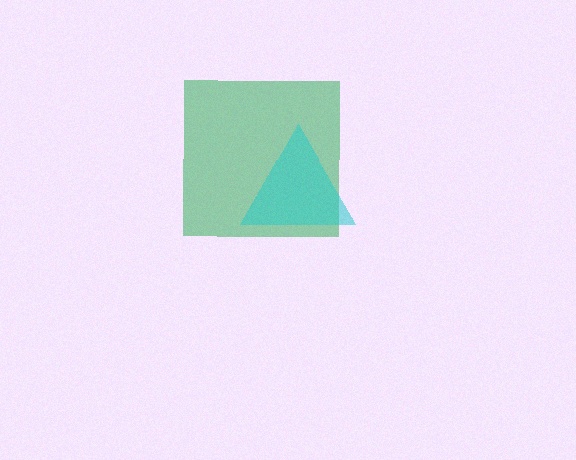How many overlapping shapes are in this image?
There are 2 overlapping shapes in the image.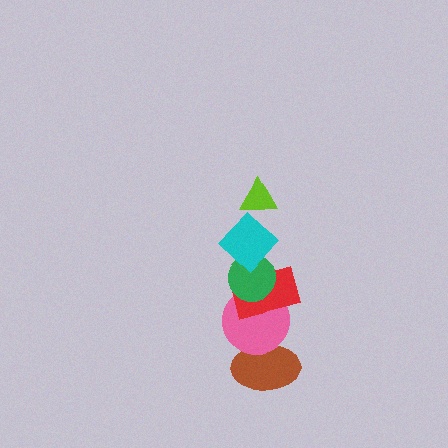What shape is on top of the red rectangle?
The green circle is on top of the red rectangle.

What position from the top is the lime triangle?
The lime triangle is 1st from the top.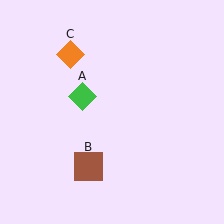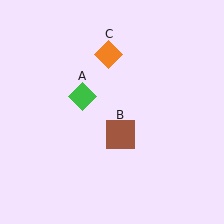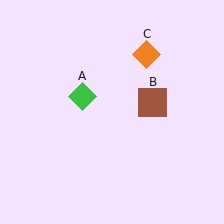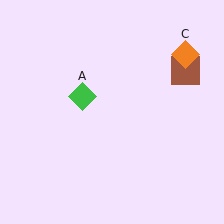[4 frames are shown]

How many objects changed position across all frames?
2 objects changed position: brown square (object B), orange diamond (object C).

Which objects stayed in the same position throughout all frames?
Green diamond (object A) remained stationary.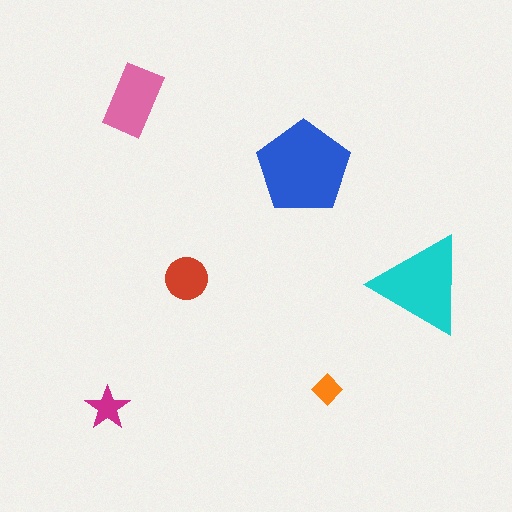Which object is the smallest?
The orange diamond.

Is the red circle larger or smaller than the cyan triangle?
Smaller.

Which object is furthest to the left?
The magenta star is leftmost.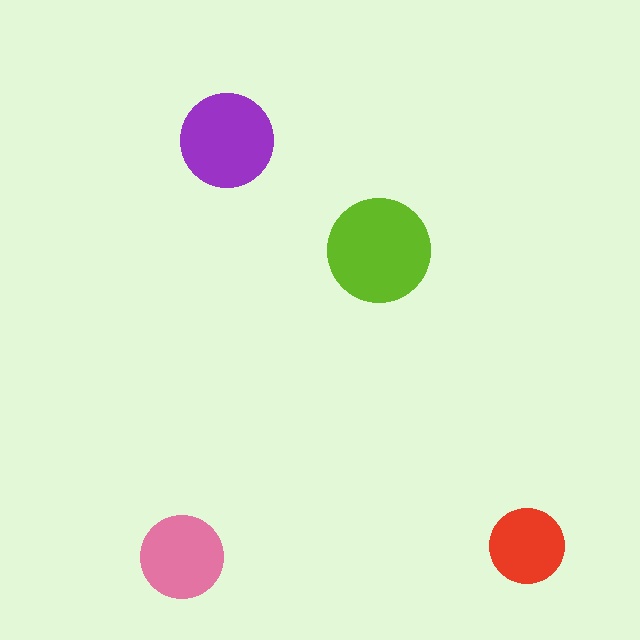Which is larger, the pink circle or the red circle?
The pink one.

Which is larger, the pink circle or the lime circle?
The lime one.